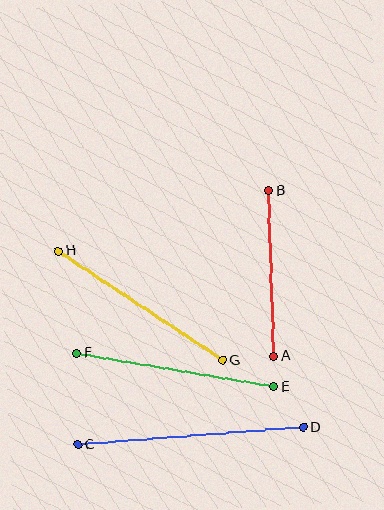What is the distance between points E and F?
The distance is approximately 200 pixels.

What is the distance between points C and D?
The distance is approximately 226 pixels.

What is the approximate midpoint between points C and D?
The midpoint is at approximately (190, 436) pixels.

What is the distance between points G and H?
The distance is approximately 197 pixels.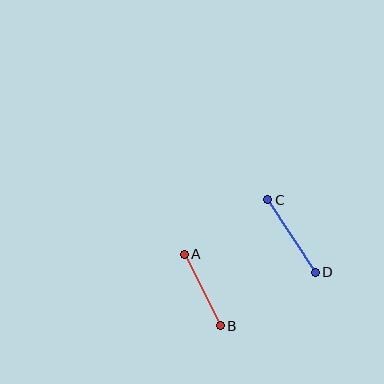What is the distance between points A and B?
The distance is approximately 80 pixels.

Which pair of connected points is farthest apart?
Points C and D are farthest apart.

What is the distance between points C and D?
The distance is approximately 87 pixels.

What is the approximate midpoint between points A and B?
The midpoint is at approximately (202, 290) pixels.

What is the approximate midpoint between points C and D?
The midpoint is at approximately (292, 236) pixels.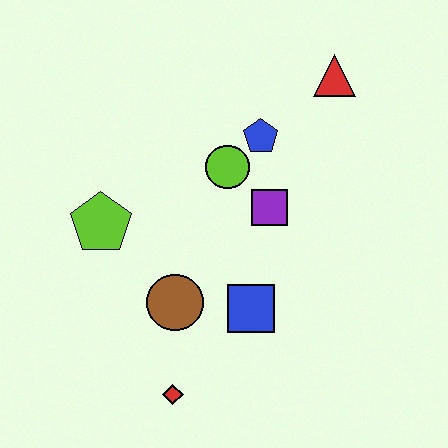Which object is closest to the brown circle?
The blue square is closest to the brown circle.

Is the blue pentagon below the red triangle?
Yes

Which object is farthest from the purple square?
The red diamond is farthest from the purple square.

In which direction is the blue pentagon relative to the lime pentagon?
The blue pentagon is to the right of the lime pentagon.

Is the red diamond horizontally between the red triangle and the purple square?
No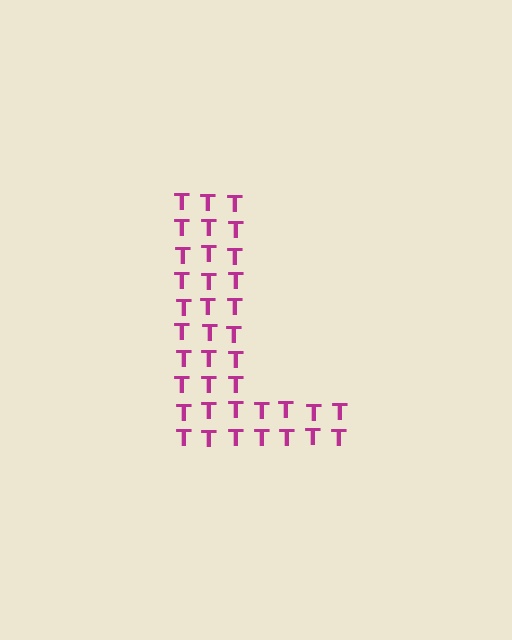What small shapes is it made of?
It is made of small letter T's.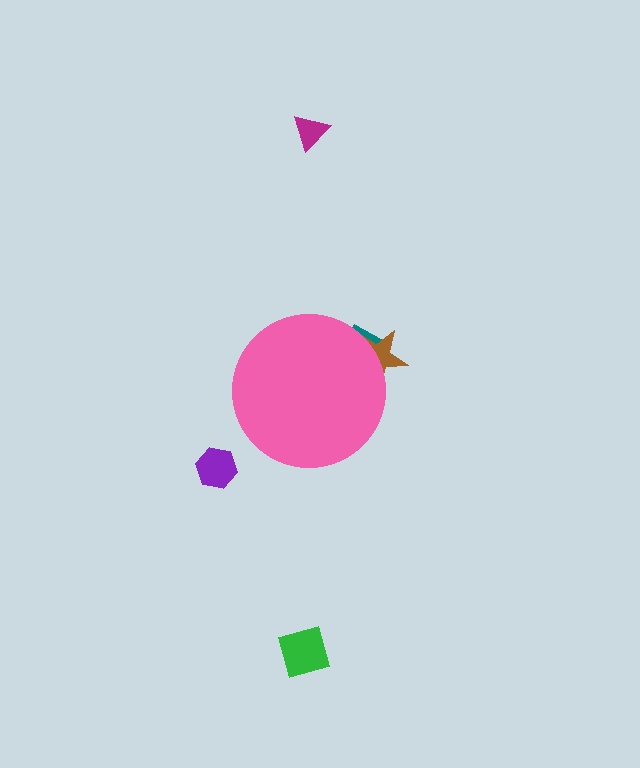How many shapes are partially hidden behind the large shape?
2 shapes are partially hidden.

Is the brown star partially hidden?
Yes, the brown star is partially hidden behind the pink circle.